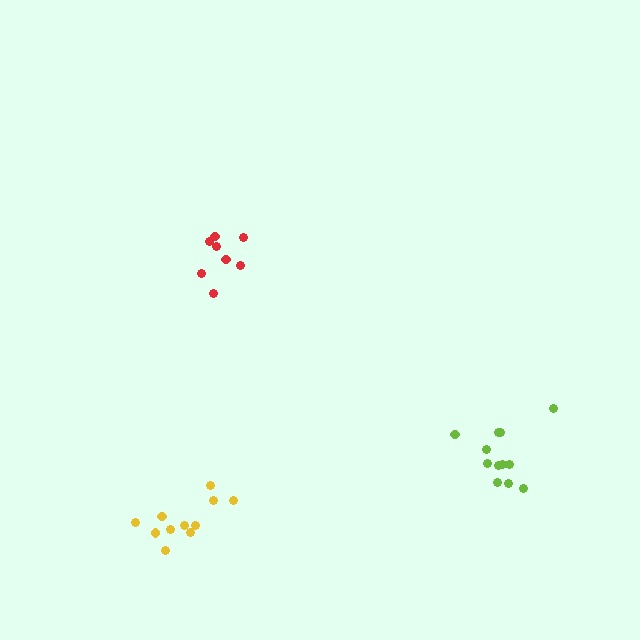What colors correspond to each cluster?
The clusters are colored: lime, red, yellow.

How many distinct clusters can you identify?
There are 3 distinct clusters.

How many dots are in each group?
Group 1: 12 dots, Group 2: 8 dots, Group 3: 11 dots (31 total).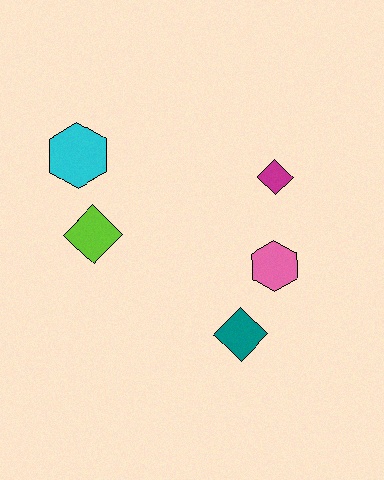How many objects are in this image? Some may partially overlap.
There are 5 objects.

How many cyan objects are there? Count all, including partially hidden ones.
There is 1 cyan object.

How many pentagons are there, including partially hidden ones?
There are no pentagons.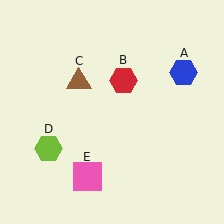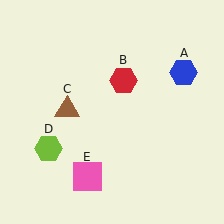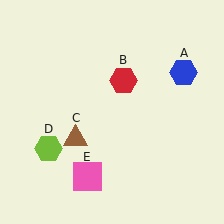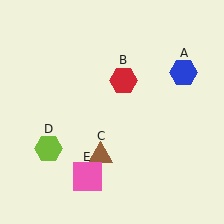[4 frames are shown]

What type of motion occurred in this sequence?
The brown triangle (object C) rotated counterclockwise around the center of the scene.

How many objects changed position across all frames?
1 object changed position: brown triangle (object C).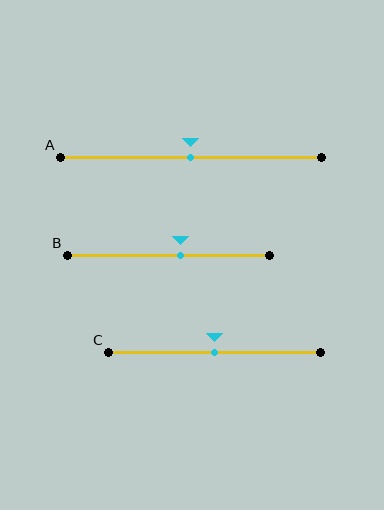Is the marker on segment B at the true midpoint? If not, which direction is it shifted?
No, the marker on segment B is shifted to the right by about 6% of the segment length.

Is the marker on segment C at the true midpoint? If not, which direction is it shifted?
Yes, the marker on segment C is at the true midpoint.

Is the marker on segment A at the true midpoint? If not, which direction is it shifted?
Yes, the marker on segment A is at the true midpoint.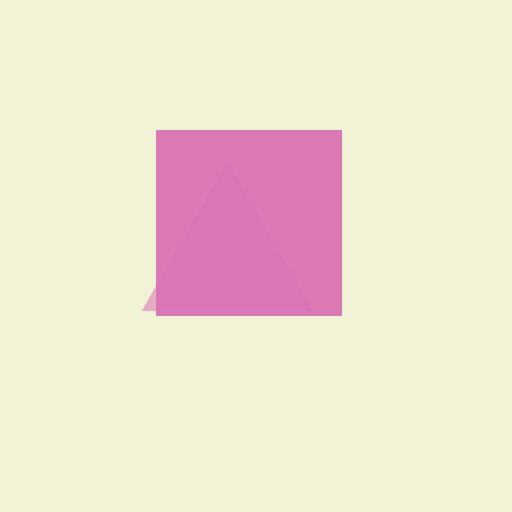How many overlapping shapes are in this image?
There are 2 overlapping shapes in the image.